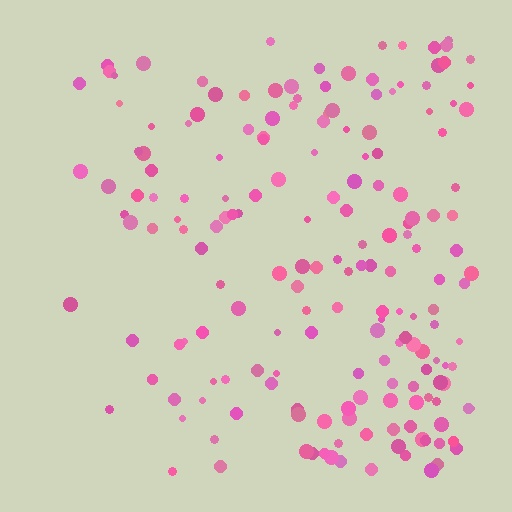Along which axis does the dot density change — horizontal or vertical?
Horizontal.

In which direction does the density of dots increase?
From left to right, with the right side densest.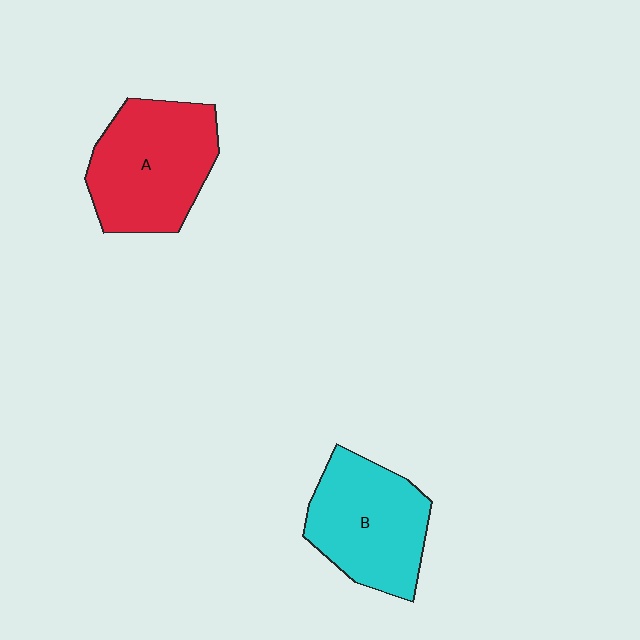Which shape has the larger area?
Shape A (red).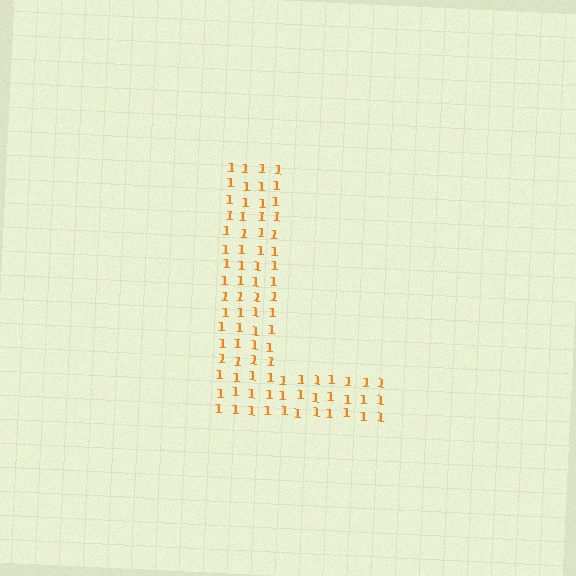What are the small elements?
The small elements are digit 1's.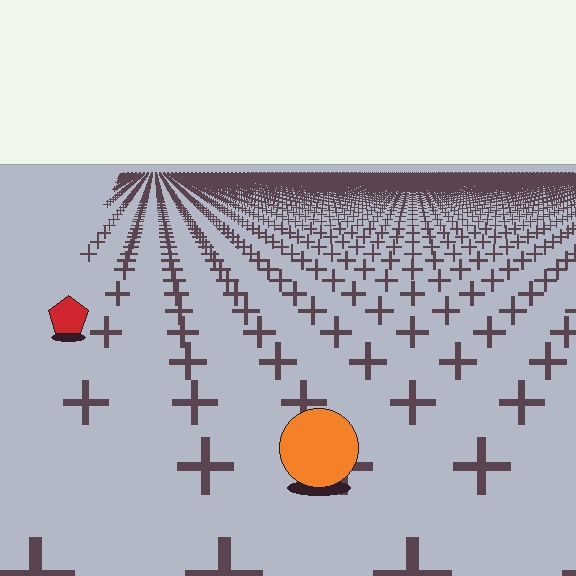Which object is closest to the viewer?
The orange circle is closest. The texture marks near it are larger and more spread out.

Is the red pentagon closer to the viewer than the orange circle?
No. The orange circle is closer — you can tell from the texture gradient: the ground texture is coarser near it.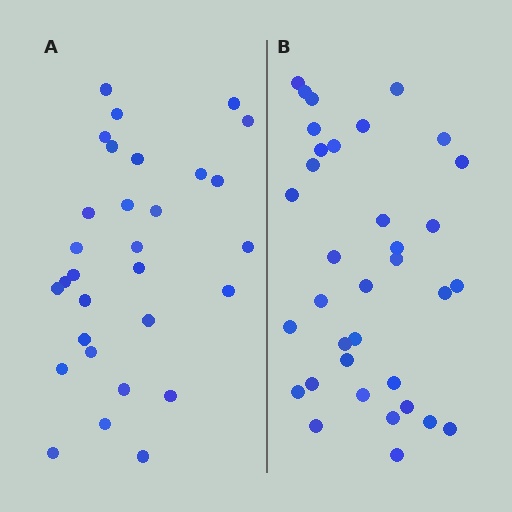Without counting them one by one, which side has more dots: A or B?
Region B (the right region) has more dots.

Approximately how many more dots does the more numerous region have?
Region B has about 5 more dots than region A.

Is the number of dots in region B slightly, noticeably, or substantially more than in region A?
Region B has only slightly more — the two regions are fairly close. The ratio is roughly 1.2 to 1.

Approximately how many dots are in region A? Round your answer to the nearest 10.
About 30 dots.